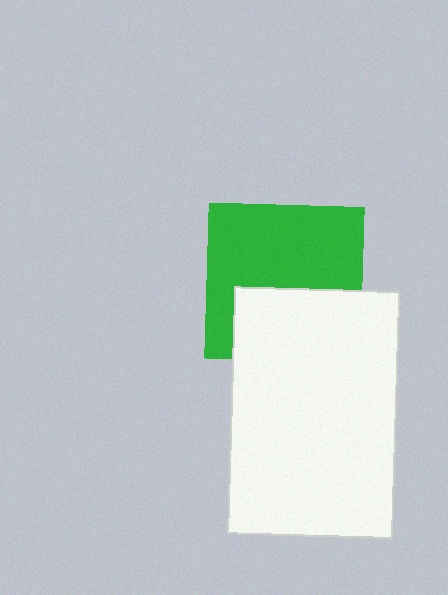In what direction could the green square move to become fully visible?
The green square could move up. That would shift it out from behind the white rectangle entirely.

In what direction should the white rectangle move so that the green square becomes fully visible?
The white rectangle should move down. That is the shortest direction to clear the overlap and leave the green square fully visible.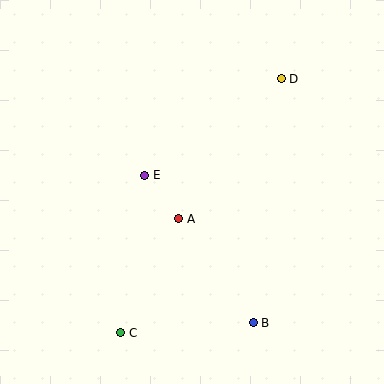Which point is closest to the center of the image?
Point A at (179, 219) is closest to the center.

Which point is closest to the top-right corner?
Point D is closest to the top-right corner.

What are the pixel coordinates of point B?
Point B is at (253, 323).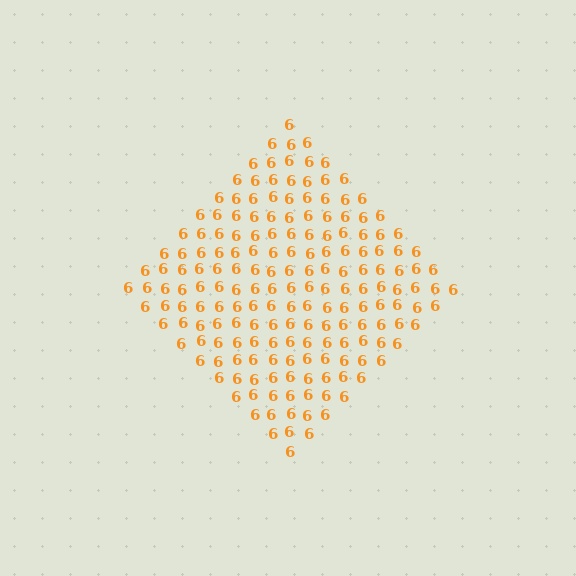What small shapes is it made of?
It is made of small digit 6's.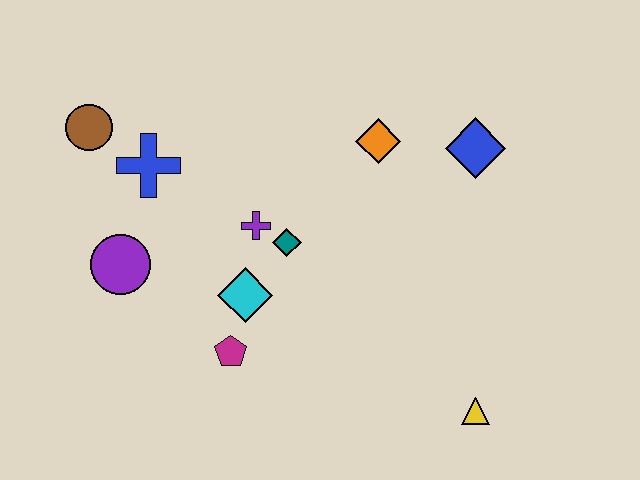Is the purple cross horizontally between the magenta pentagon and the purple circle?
No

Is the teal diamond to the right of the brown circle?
Yes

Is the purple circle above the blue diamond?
No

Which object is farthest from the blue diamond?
The brown circle is farthest from the blue diamond.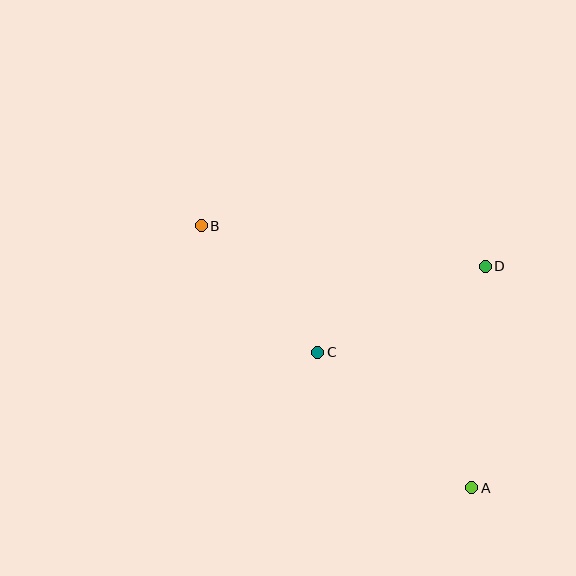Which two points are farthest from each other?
Points A and B are farthest from each other.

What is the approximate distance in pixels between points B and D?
The distance between B and D is approximately 287 pixels.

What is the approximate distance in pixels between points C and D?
The distance between C and D is approximately 188 pixels.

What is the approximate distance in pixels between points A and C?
The distance between A and C is approximately 205 pixels.